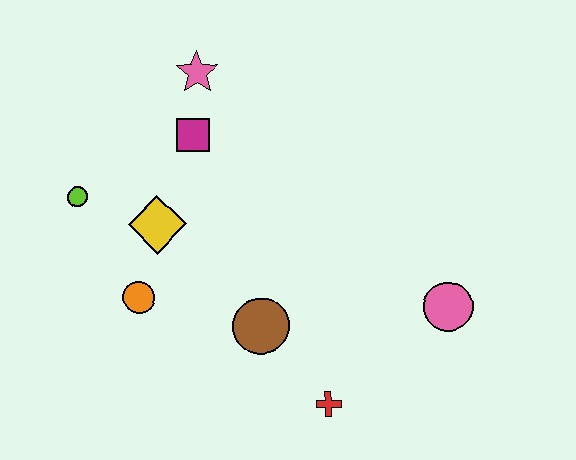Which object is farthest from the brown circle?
The pink star is farthest from the brown circle.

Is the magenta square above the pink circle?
Yes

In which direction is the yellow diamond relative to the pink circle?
The yellow diamond is to the left of the pink circle.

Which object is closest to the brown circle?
The red cross is closest to the brown circle.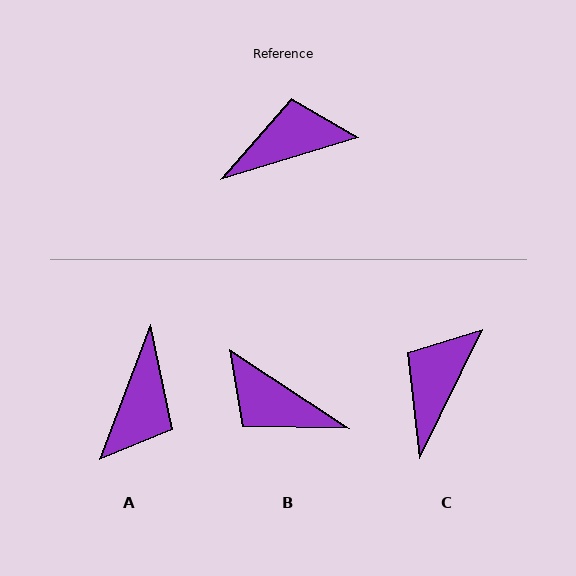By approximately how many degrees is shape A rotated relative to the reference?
Approximately 127 degrees clockwise.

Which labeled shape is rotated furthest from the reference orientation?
B, about 130 degrees away.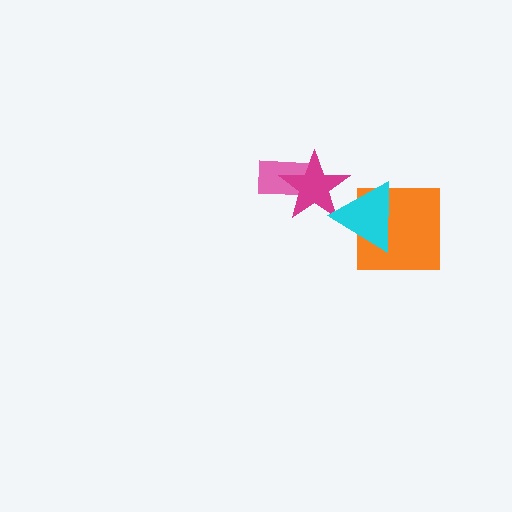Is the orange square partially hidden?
Yes, it is partially covered by another shape.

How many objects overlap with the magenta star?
2 objects overlap with the magenta star.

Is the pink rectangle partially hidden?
Yes, it is partially covered by another shape.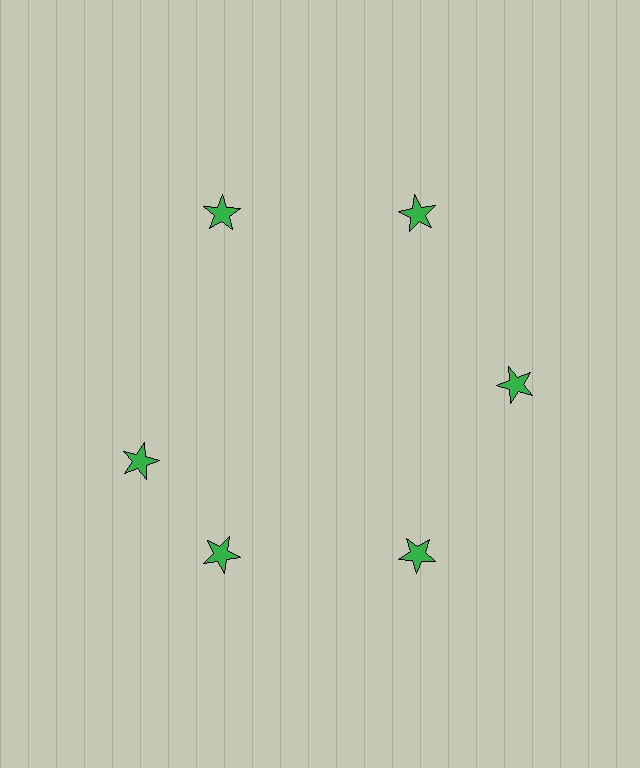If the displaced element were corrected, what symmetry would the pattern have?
It would have 6-fold rotational symmetry — the pattern would map onto itself every 60 degrees.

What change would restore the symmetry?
The symmetry would be restored by rotating it back into even spacing with its neighbors so that all 6 stars sit at equal angles and equal distance from the center.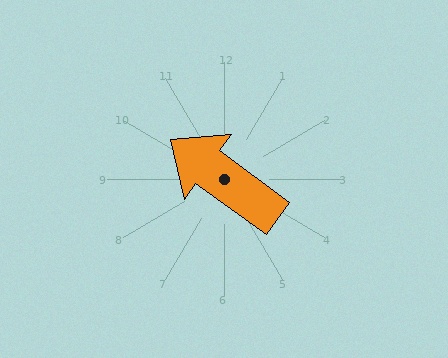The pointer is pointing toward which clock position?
Roughly 10 o'clock.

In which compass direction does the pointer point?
Northwest.